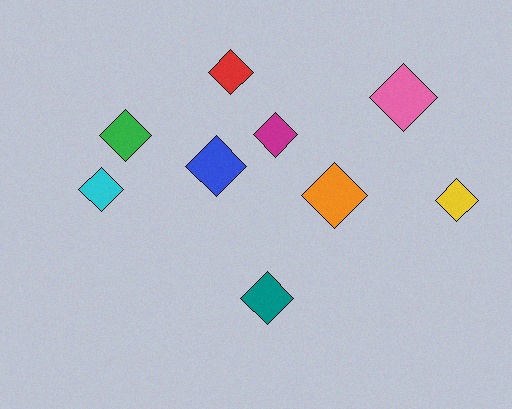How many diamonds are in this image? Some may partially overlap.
There are 9 diamonds.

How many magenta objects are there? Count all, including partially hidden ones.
There is 1 magenta object.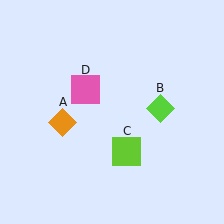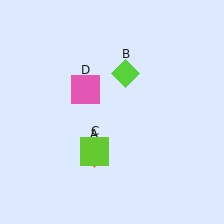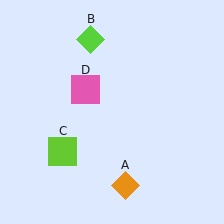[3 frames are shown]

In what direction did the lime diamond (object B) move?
The lime diamond (object B) moved up and to the left.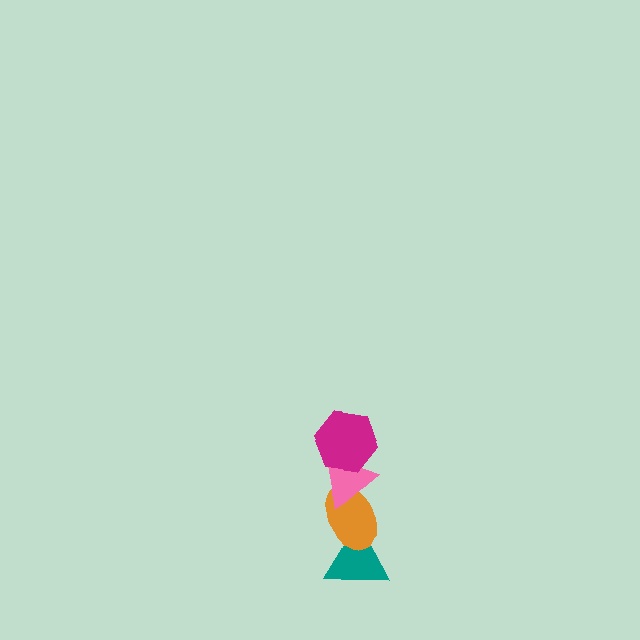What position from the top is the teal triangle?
The teal triangle is 4th from the top.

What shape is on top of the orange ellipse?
The pink triangle is on top of the orange ellipse.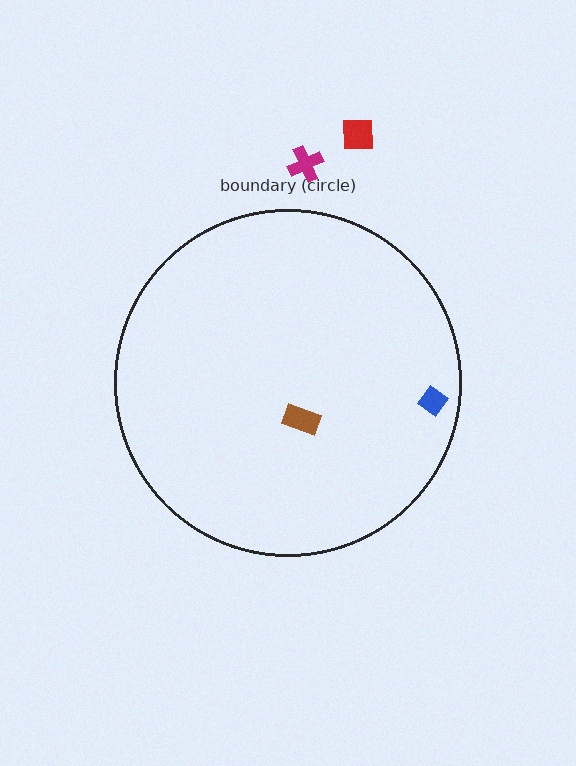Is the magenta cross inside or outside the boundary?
Outside.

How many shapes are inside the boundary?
2 inside, 2 outside.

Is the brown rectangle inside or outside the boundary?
Inside.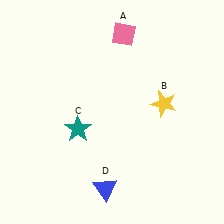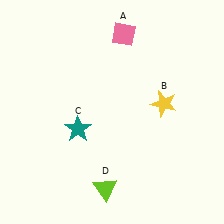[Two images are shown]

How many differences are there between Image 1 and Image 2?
There is 1 difference between the two images.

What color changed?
The triangle (D) changed from blue in Image 1 to lime in Image 2.